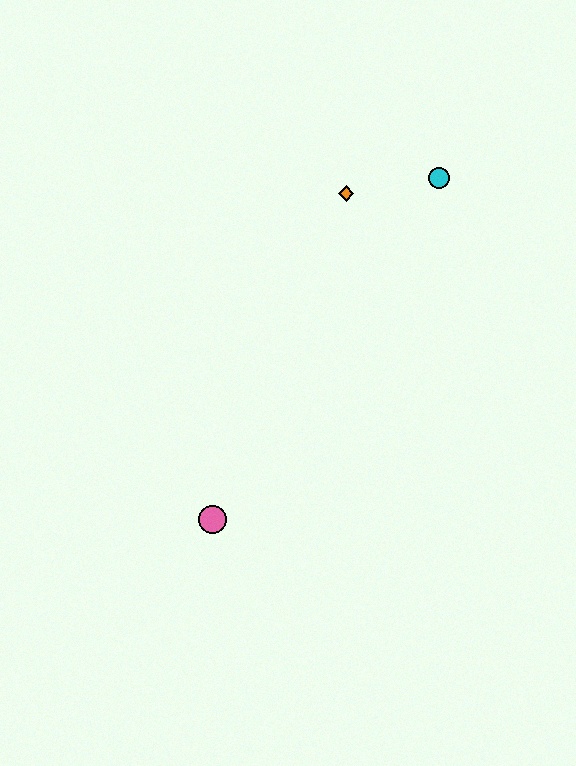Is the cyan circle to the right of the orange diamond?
Yes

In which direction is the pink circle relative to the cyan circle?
The pink circle is below the cyan circle.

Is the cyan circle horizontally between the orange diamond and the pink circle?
No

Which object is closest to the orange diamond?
The cyan circle is closest to the orange diamond.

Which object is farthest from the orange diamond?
The pink circle is farthest from the orange diamond.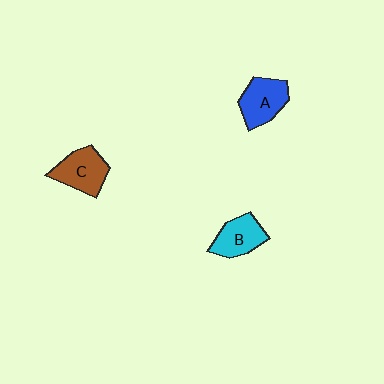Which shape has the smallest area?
Shape B (cyan).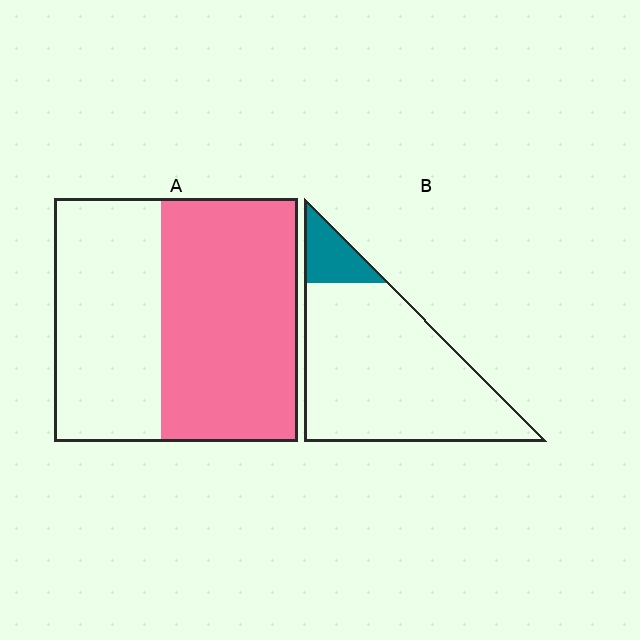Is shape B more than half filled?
No.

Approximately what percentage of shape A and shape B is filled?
A is approximately 55% and B is approximately 10%.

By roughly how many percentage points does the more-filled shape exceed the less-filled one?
By roughly 45 percentage points (A over B).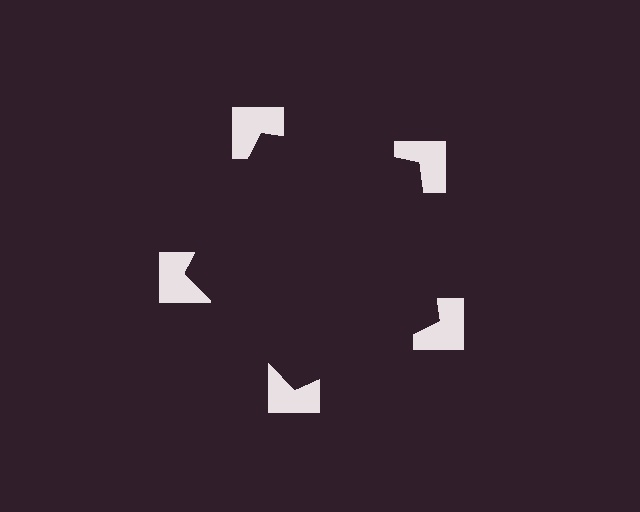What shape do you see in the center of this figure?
An illusory pentagon — its edges are inferred from the aligned wedge cuts in the notched squares, not physically drawn.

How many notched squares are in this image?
There are 5 — one at each vertex of the illusory pentagon.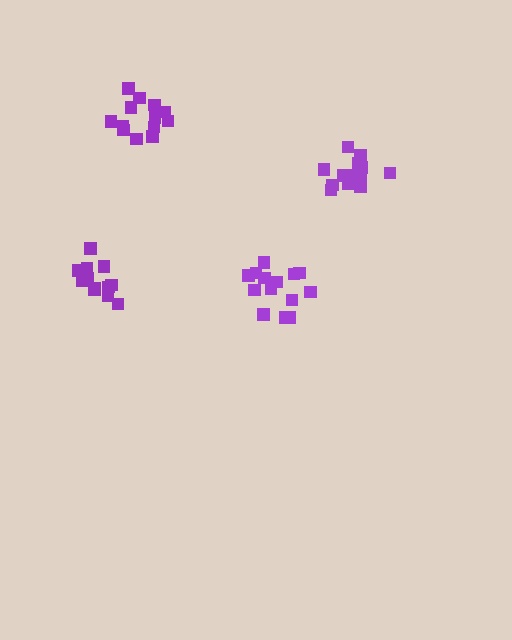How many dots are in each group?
Group 1: 15 dots, Group 2: 13 dots, Group 3: 14 dots, Group 4: 13 dots (55 total).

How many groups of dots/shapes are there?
There are 4 groups.